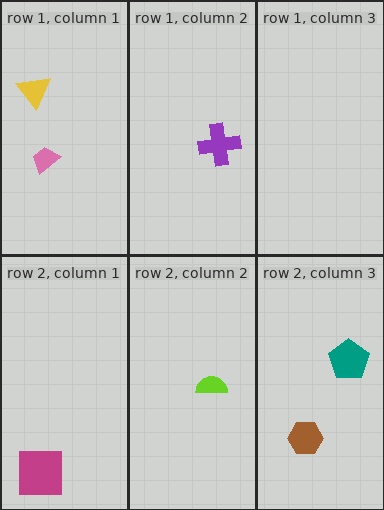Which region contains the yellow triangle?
The row 1, column 1 region.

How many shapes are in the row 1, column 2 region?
1.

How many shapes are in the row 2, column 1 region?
1.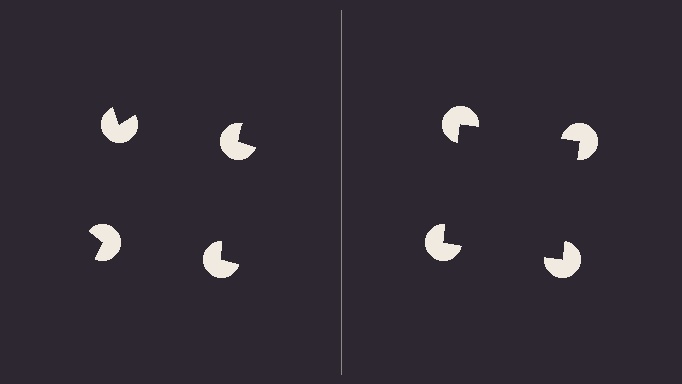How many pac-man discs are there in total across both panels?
8 — 4 on each side.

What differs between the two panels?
The pac-man discs are positioned identically on both sides; only the wedge orientations differ. On the right they align to a square; on the left they are misaligned.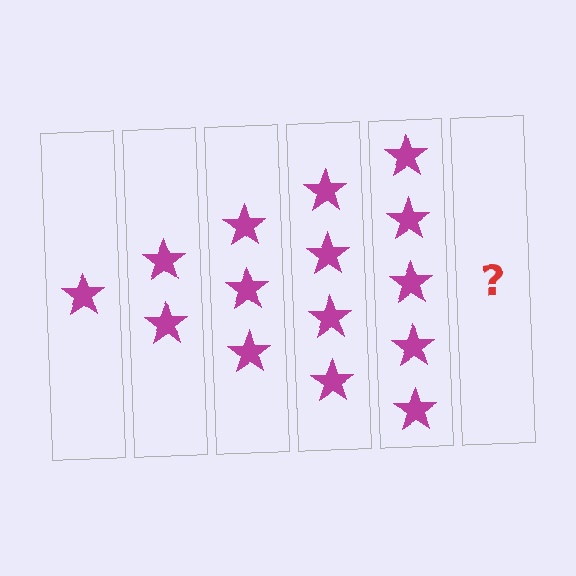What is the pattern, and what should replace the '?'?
The pattern is that each step adds one more star. The '?' should be 6 stars.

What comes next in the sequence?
The next element should be 6 stars.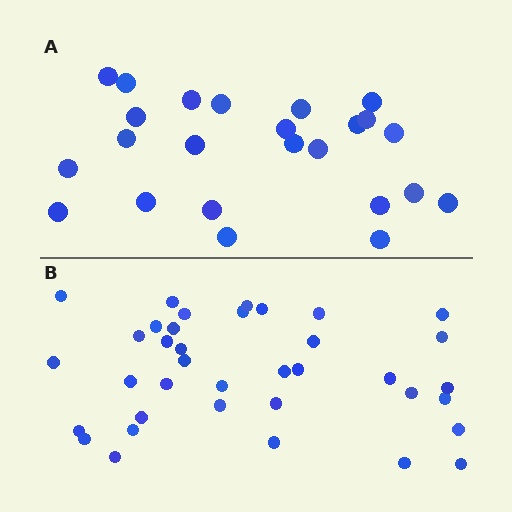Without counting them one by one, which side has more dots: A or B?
Region B (the bottom region) has more dots.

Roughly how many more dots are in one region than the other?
Region B has approximately 15 more dots than region A.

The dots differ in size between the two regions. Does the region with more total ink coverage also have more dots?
No. Region A has more total ink coverage because its dots are larger, but region B actually contains more individual dots. Total area can be misleading — the number of items is what matters here.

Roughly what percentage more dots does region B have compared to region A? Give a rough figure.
About 55% more.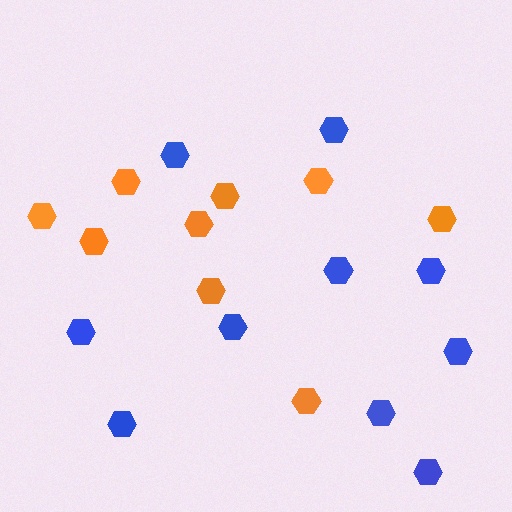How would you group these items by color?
There are 2 groups: one group of blue hexagons (10) and one group of orange hexagons (9).